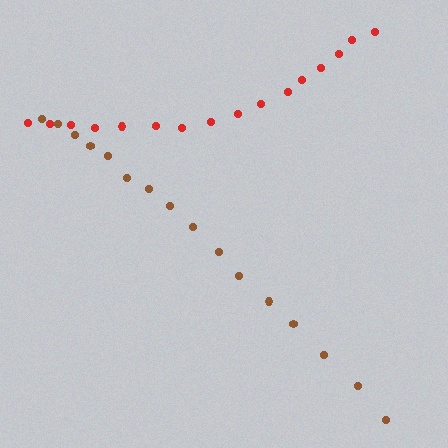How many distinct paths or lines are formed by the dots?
There are 2 distinct paths.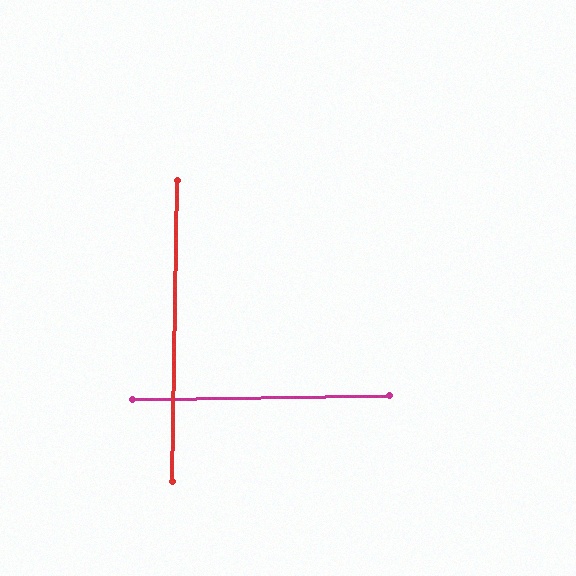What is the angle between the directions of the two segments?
Approximately 88 degrees.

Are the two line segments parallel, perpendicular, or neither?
Perpendicular — they meet at approximately 88°.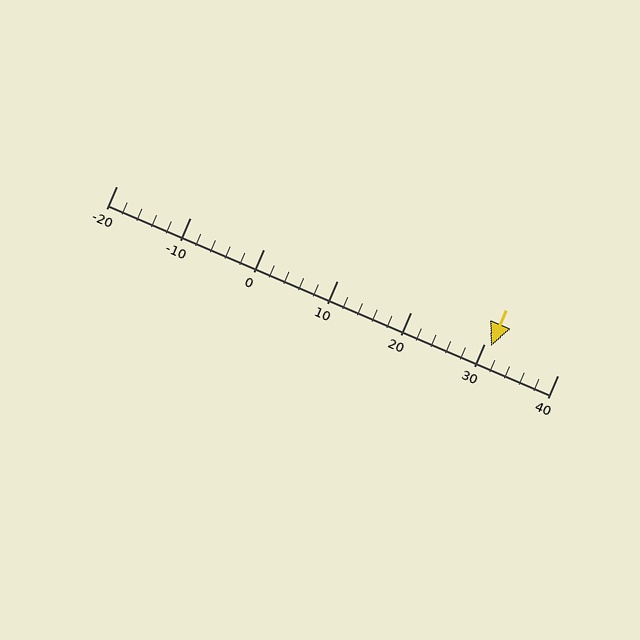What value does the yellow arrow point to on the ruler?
The yellow arrow points to approximately 31.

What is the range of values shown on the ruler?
The ruler shows values from -20 to 40.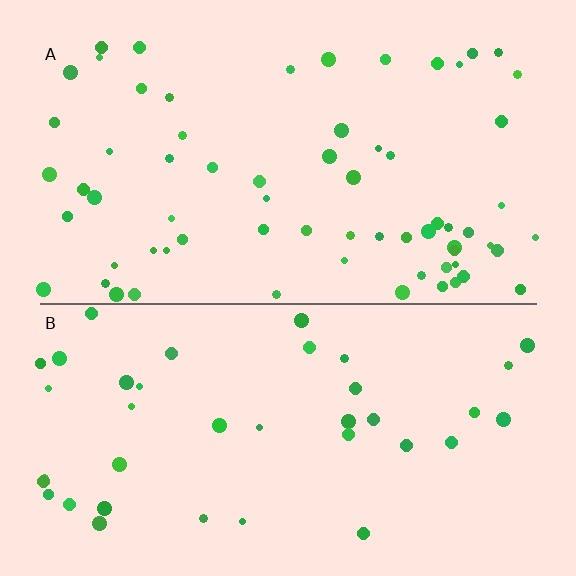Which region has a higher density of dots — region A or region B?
A (the top).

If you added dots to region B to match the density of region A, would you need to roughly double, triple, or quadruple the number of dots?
Approximately double.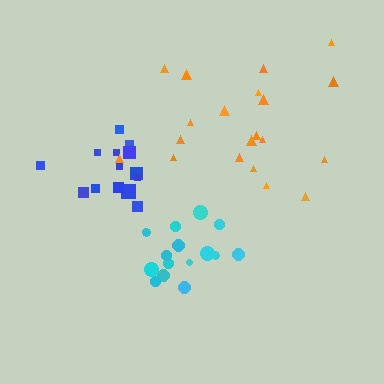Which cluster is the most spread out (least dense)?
Orange.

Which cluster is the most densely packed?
Cyan.